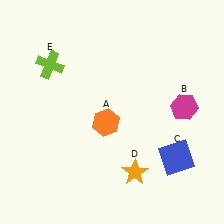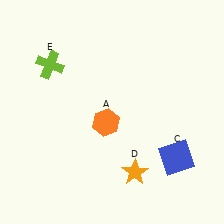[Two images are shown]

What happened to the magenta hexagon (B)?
The magenta hexagon (B) was removed in Image 2. It was in the top-right area of Image 1.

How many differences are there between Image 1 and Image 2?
There is 1 difference between the two images.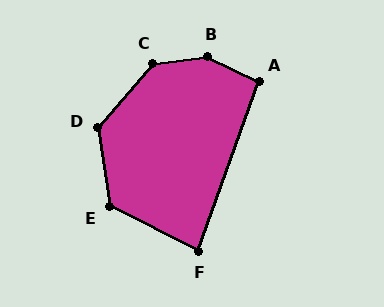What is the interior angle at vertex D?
Approximately 130 degrees (obtuse).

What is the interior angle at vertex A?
Approximately 96 degrees (obtuse).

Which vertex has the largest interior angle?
B, at approximately 147 degrees.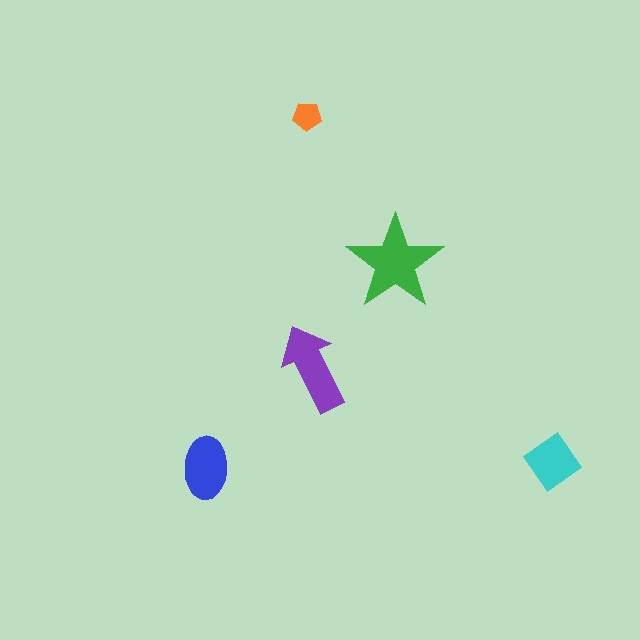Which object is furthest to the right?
The cyan diamond is rightmost.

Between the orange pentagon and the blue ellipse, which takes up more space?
The blue ellipse.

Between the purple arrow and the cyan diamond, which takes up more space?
The purple arrow.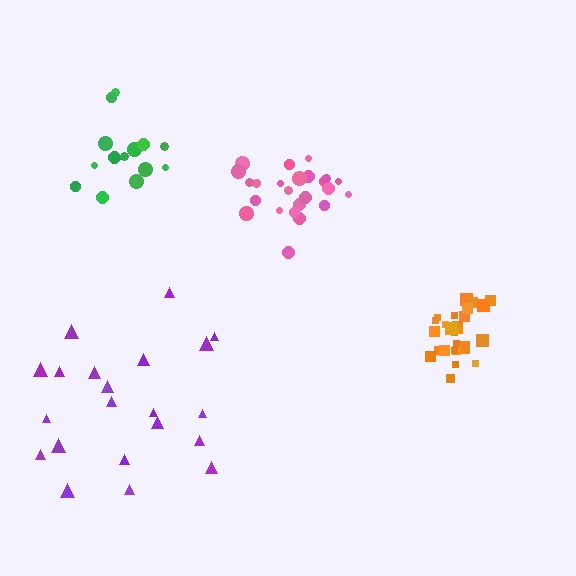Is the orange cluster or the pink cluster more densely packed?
Orange.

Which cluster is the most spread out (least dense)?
Purple.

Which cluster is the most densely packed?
Orange.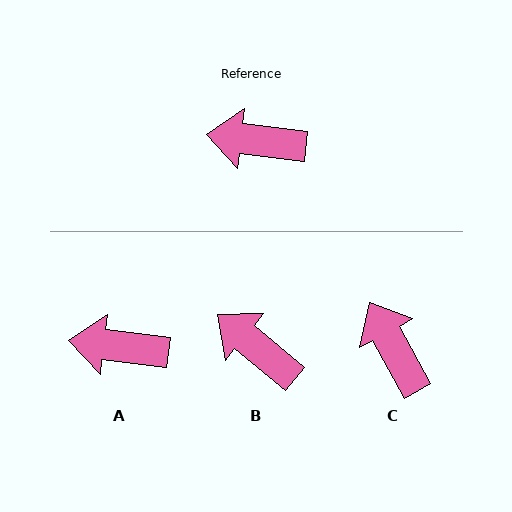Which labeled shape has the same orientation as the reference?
A.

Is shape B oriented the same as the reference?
No, it is off by about 33 degrees.